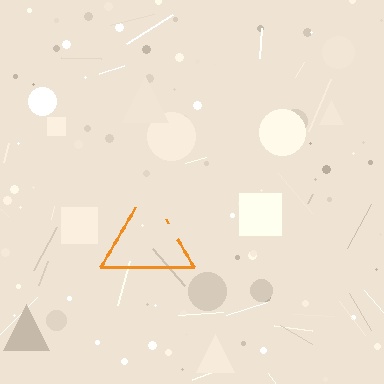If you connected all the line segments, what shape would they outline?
They would outline a triangle.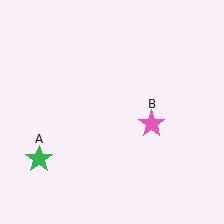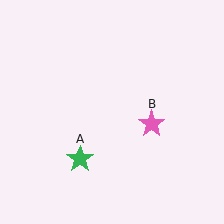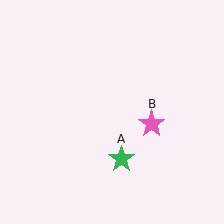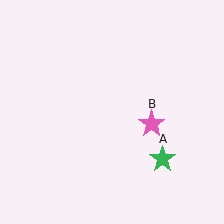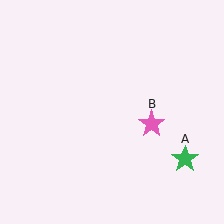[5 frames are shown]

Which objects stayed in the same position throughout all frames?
Pink star (object B) remained stationary.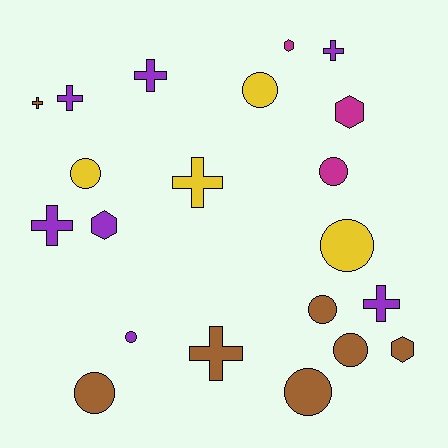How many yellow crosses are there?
There is 1 yellow cross.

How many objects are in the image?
There are 21 objects.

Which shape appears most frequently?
Circle, with 9 objects.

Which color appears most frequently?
Brown, with 7 objects.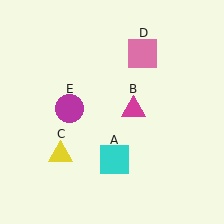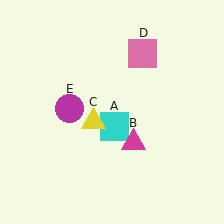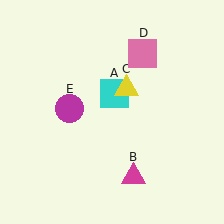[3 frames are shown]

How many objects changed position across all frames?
3 objects changed position: cyan square (object A), magenta triangle (object B), yellow triangle (object C).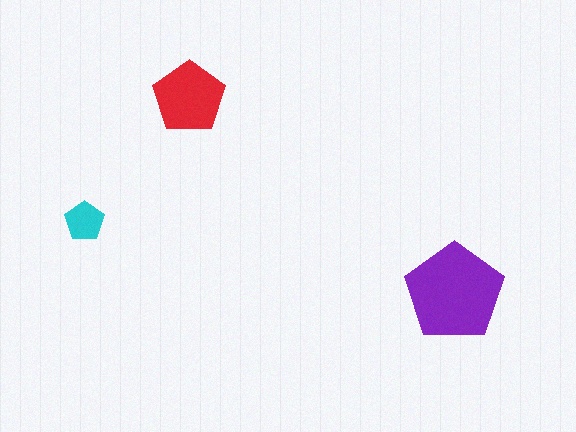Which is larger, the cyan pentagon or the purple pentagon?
The purple one.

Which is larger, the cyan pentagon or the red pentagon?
The red one.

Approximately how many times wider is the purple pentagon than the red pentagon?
About 1.5 times wider.